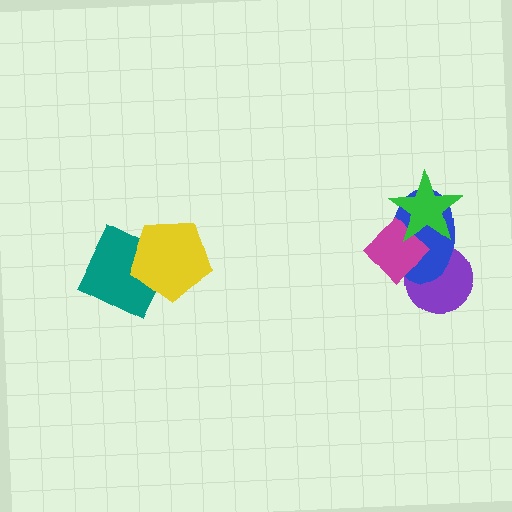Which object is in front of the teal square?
The yellow pentagon is in front of the teal square.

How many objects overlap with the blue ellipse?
3 objects overlap with the blue ellipse.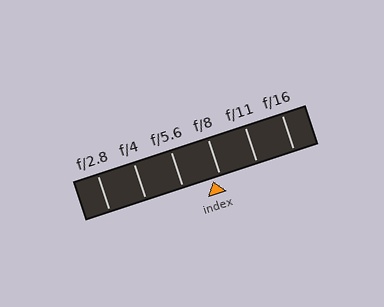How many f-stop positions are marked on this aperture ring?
There are 6 f-stop positions marked.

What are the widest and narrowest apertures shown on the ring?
The widest aperture shown is f/2.8 and the narrowest is f/16.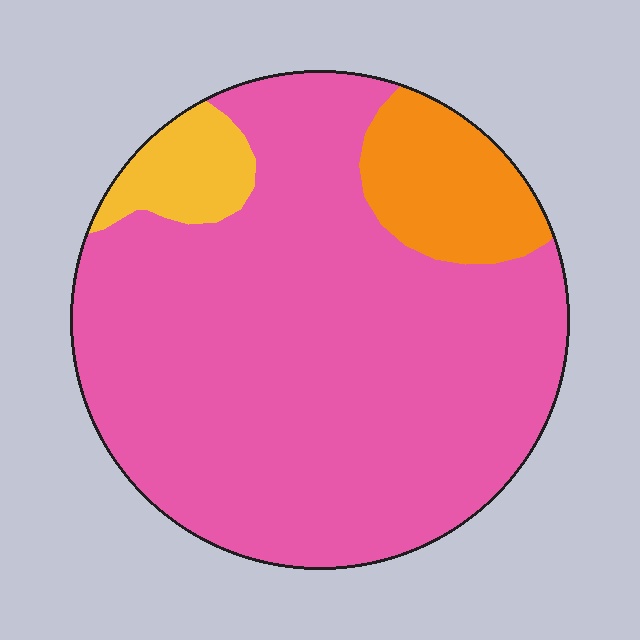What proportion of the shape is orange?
Orange takes up about one eighth (1/8) of the shape.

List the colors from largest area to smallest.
From largest to smallest: pink, orange, yellow.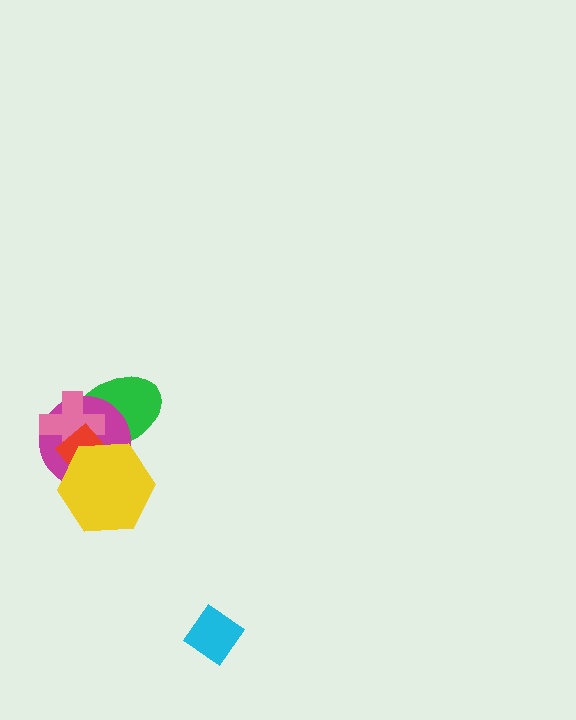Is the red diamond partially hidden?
Yes, it is partially covered by another shape.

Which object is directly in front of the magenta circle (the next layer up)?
The pink cross is directly in front of the magenta circle.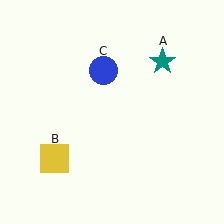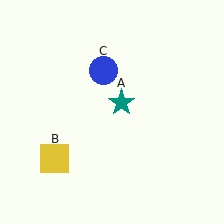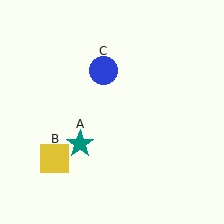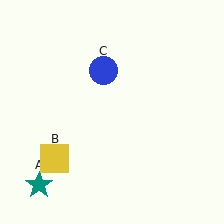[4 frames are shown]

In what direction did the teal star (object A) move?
The teal star (object A) moved down and to the left.